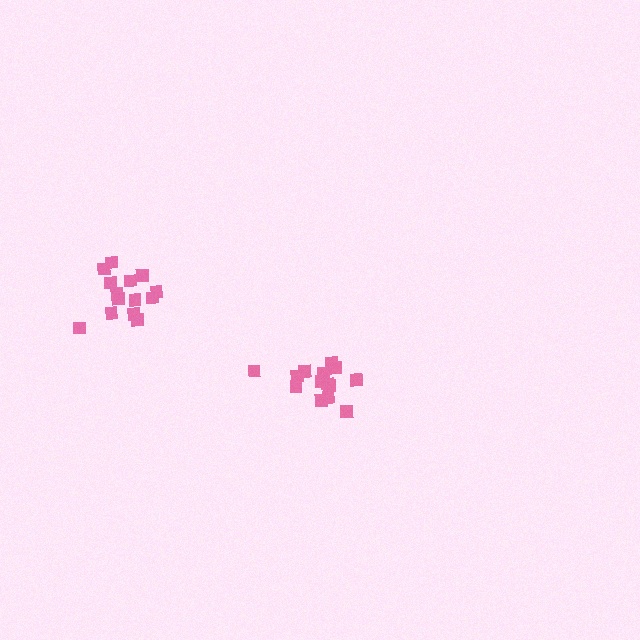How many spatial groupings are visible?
There are 2 spatial groupings.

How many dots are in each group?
Group 1: 14 dots, Group 2: 14 dots (28 total).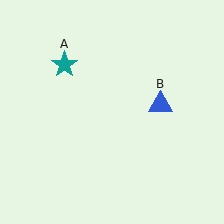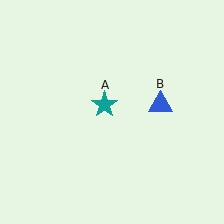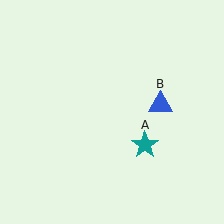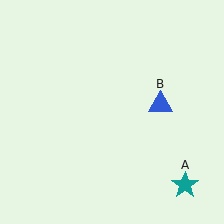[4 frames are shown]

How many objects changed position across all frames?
1 object changed position: teal star (object A).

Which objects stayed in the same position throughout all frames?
Blue triangle (object B) remained stationary.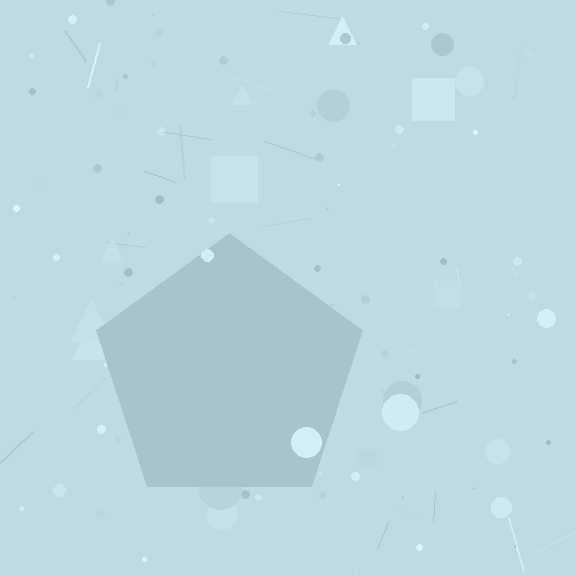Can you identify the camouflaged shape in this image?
The camouflaged shape is a pentagon.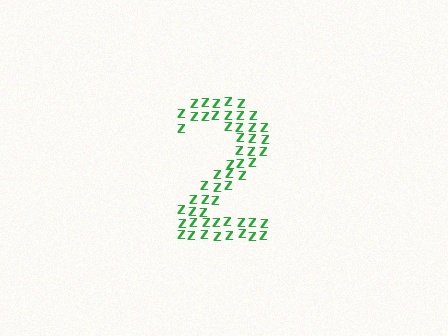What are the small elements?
The small elements are letter Z's.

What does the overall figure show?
The overall figure shows the digit 2.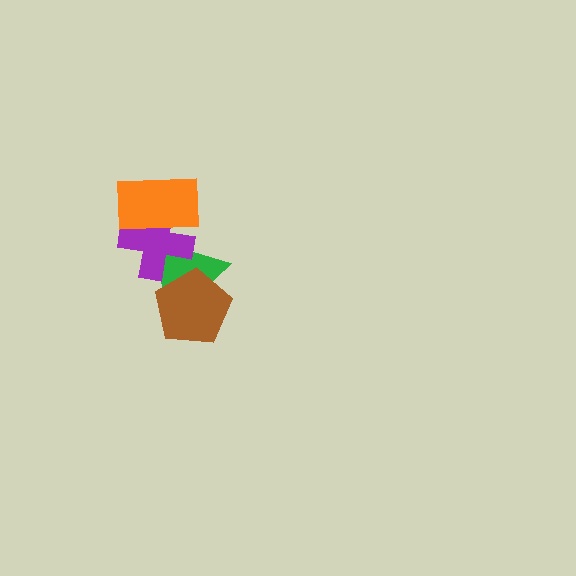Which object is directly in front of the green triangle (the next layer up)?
The brown pentagon is directly in front of the green triangle.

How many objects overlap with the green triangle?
3 objects overlap with the green triangle.